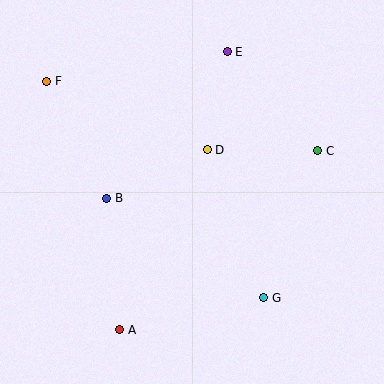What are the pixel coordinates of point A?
Point A is at (120, 330).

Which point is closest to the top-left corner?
Point F is closest to the top-left corner.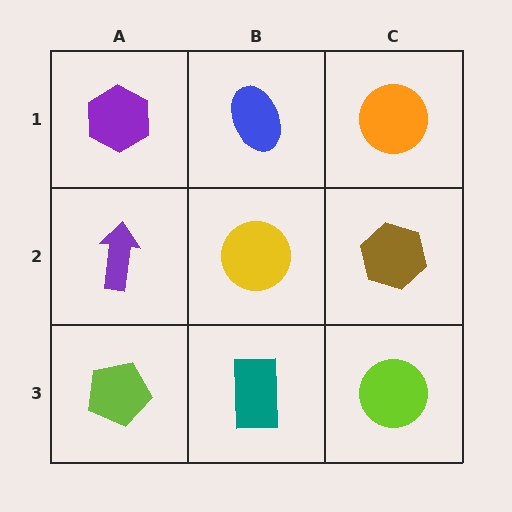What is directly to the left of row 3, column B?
A lime pentagon.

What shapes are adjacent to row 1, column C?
A brown hexagon (row 2, column C), a blue ellipse (row 1, column B).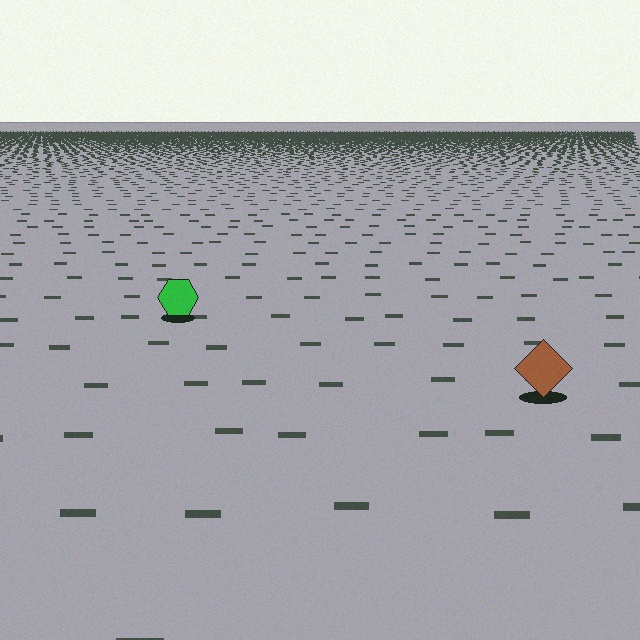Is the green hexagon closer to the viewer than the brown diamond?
No. The brown diamond is closer — you can tell from the texture gradient: the ground texture is coarser near it.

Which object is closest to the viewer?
The brown diamond is closest. The texture marks near it are larger and more spread out.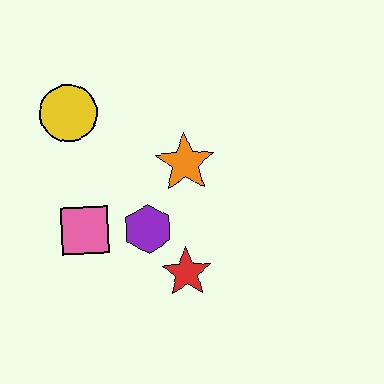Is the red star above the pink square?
No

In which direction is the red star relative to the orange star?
The red star is below the orange star.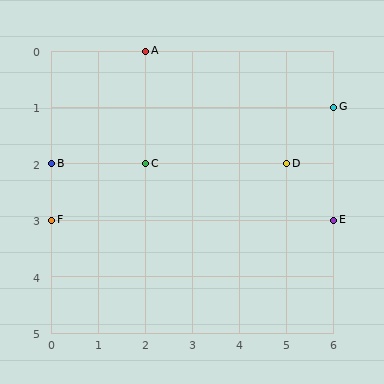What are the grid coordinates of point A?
Point A is at grid coordinates (2, 0).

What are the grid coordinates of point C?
Point C is at grid coordinates (2, 2).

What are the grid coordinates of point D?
Point D is at grid coordinates (5, 2).